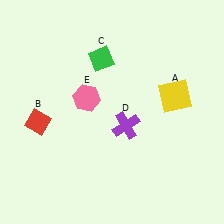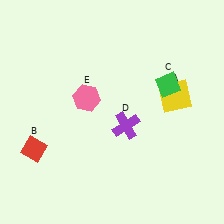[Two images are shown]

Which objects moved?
The objects that moved are: the red diamond (B), the green diamond (C).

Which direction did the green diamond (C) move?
The green diamond (C) moved right.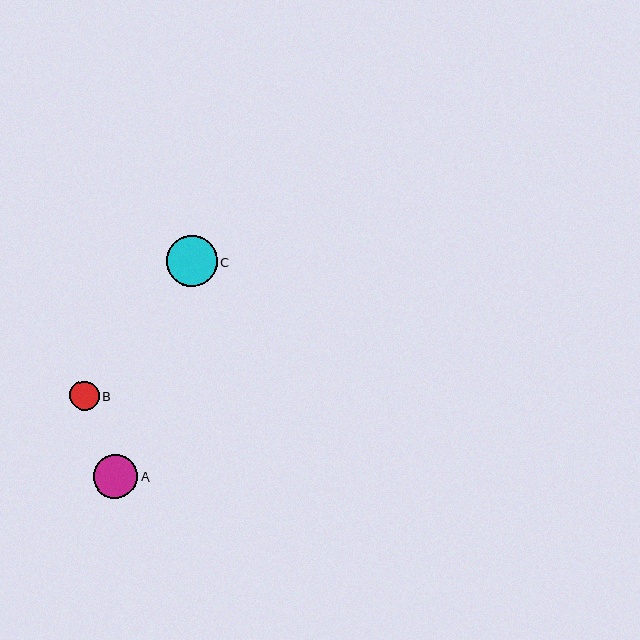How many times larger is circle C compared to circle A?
Circle C is approximately 1.1 times the size of circle A.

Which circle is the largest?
Circle C is the largest with a size of approximately 51 pixels.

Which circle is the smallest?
Circle B is the smallest with a size of approximately 29 pixels.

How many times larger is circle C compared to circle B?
Circle C is approximately 1.7 times the size of circle B.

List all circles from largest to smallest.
From largest to smallest: C, A, B.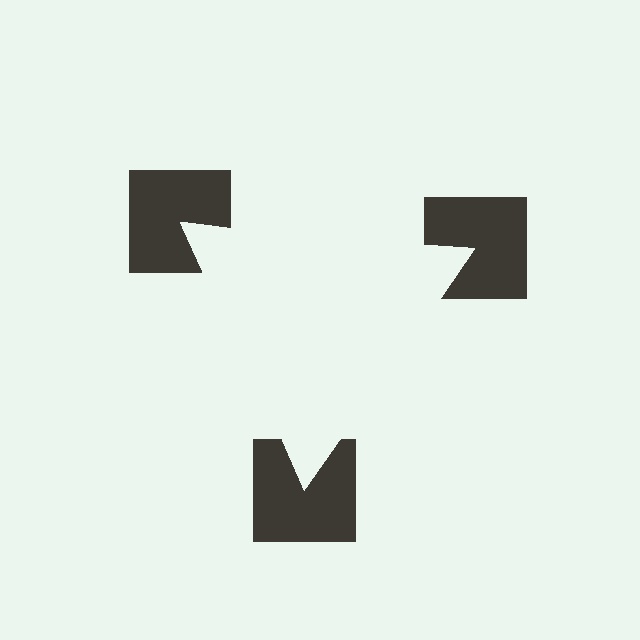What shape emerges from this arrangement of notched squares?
An illusory triangle — its edges are inferred from the aligned wedge cuts in the notched squares, not physically drawn.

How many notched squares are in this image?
There are 3 — one at each vertex of the illusory triangle.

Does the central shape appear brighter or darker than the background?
It typically appears slightly brighter than the background, even though no actual brightness change is drawn.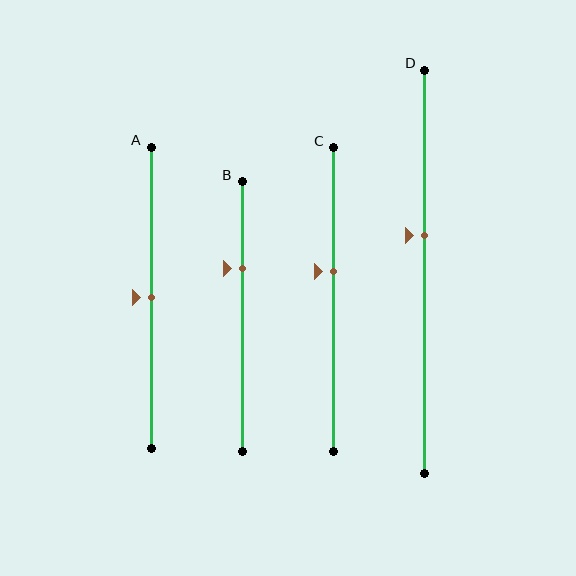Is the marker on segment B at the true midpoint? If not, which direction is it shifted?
No, the marker on segment B is shifted upward by about 18% of the segment length.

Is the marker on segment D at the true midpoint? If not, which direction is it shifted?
No, the marker on segment D is shifted upward by about 9% of the segment length.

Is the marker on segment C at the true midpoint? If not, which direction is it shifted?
No, the marker on segment C is shifted upward by about 9% of the segment length.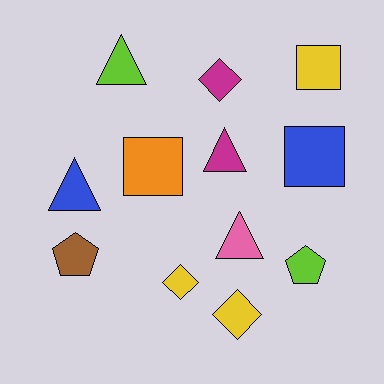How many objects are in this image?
There are 12 objects.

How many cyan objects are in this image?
There are no cyan objects.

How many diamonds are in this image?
There are 3 diamonds.